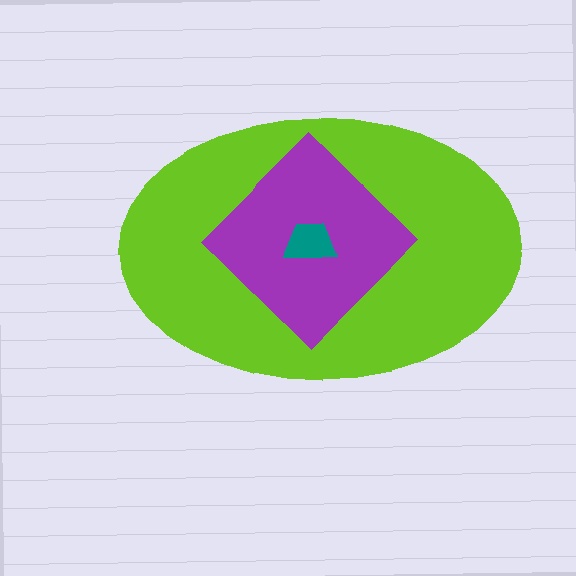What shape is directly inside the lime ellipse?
The purple diamond.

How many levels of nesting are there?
3.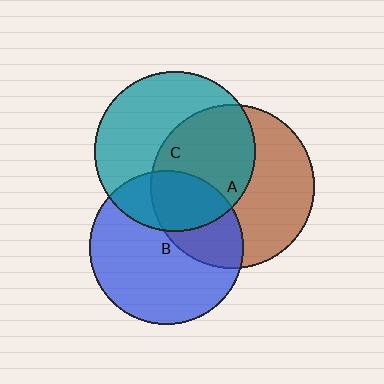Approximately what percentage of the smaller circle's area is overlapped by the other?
Approximately 30%.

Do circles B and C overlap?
Yes.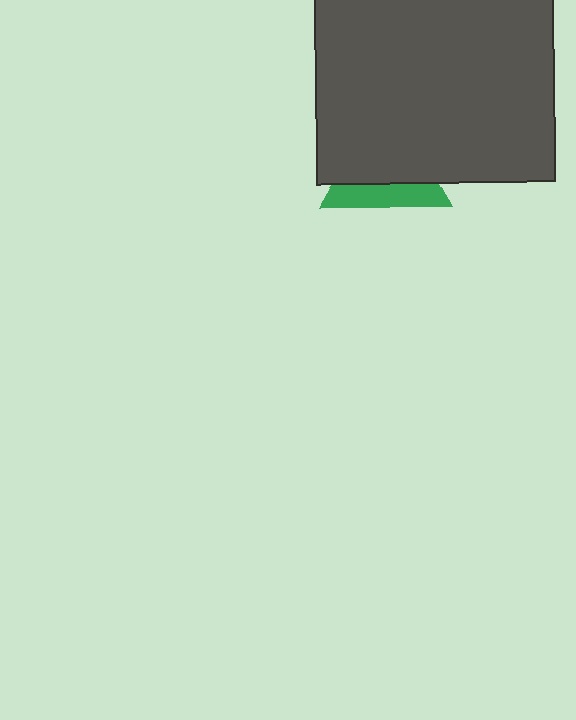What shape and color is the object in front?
The object in front is a dark gray square.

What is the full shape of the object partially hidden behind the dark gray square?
The partially hidden object is a green triangle.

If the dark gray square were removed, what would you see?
You would see the complete green triangle.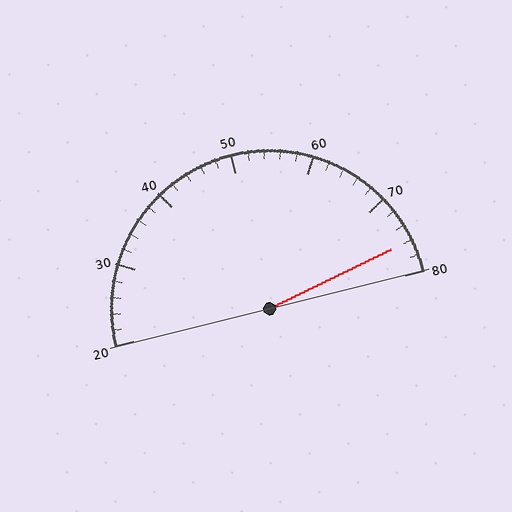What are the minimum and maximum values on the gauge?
The gauge ranges from 20 to 80.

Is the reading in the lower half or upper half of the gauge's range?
The reading is in the upper half of the range (20 to 80).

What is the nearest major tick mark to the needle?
The nearest major tick mark is 80.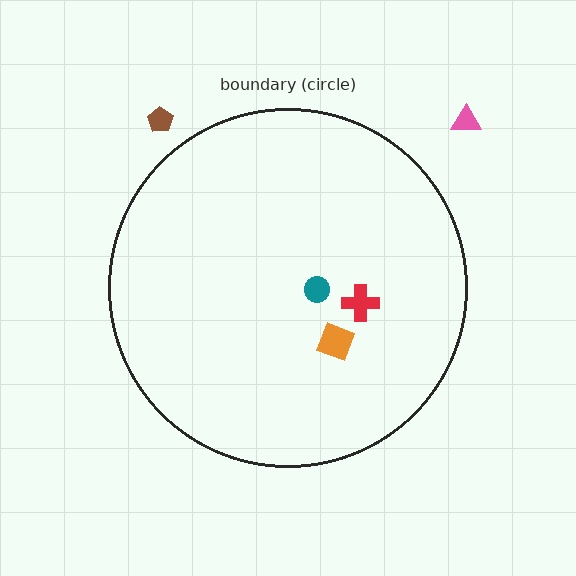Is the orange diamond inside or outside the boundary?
Inside.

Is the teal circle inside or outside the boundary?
Inside.